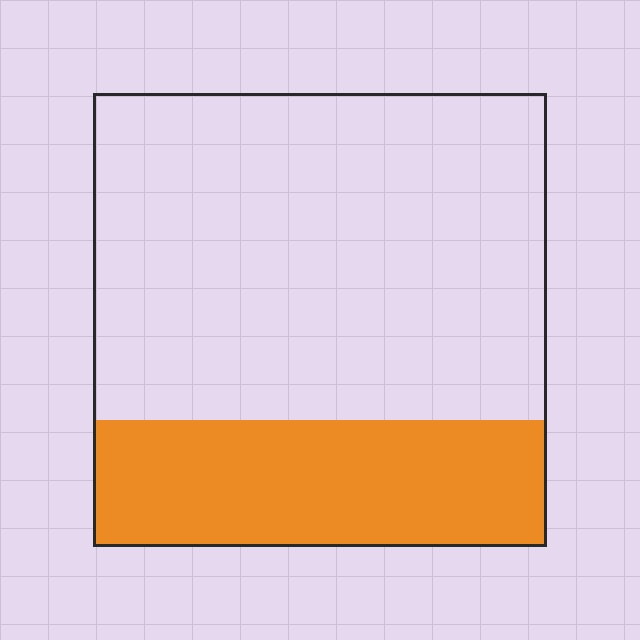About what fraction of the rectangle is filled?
About one quarter (1/4).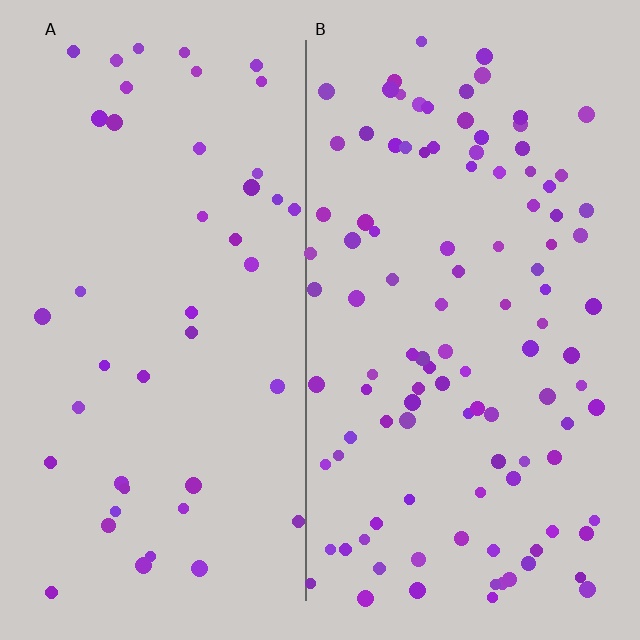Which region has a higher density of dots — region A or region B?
B (the right).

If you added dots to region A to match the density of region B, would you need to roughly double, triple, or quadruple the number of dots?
Approximately double.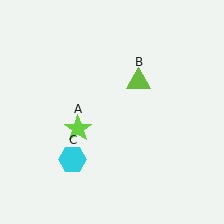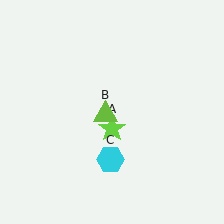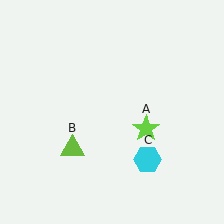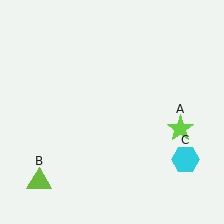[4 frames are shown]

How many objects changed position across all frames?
3 objects changed position: lime star (object A), lime triangle (object B), cyan hexagon (object C).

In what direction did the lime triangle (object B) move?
The lime triangle (object B) moved down and to the left.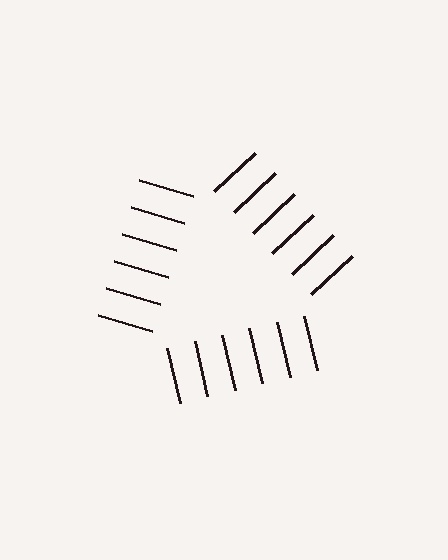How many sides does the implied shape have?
3 sides — the line-ends trace a triangle.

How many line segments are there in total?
18 — 6 along each of the 3 edges.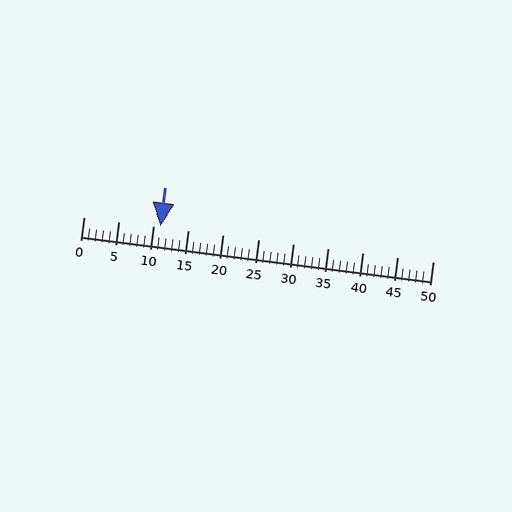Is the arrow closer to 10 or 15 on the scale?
The arrow is closer to 10.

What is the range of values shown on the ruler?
The ruler shows values from 0 to 50.